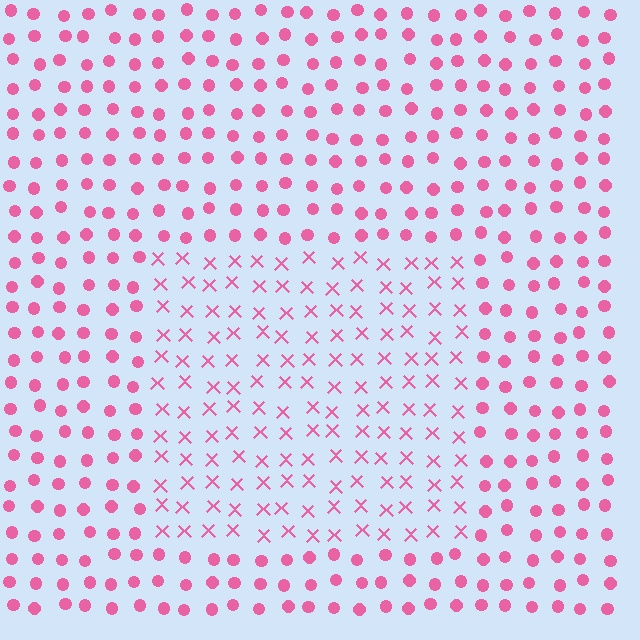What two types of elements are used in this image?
The image uses X marks inside the rectangle region and circles outside it.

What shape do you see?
I see a rectangle.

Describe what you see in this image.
The image is filled with small pink elements arranged in a uniform grid. A rectangle-shaped region contains X marks, while the surrounding area contains circles. The boundary is defined purely by the change in element shape.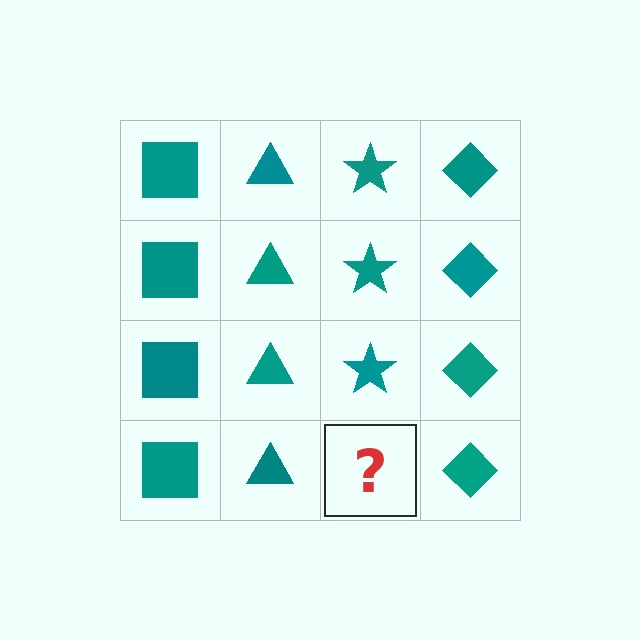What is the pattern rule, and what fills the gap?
The rule is that each column has a consistent shape. The gap should be filled with a teal star.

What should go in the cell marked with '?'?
The missing cell should contain a teal star.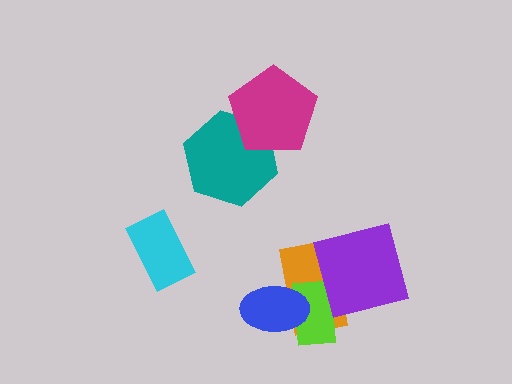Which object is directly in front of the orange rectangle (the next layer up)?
The lime rectangle is directly in front of the orange rectangle.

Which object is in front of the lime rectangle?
The blue ellipse is in front of the lime rectangle.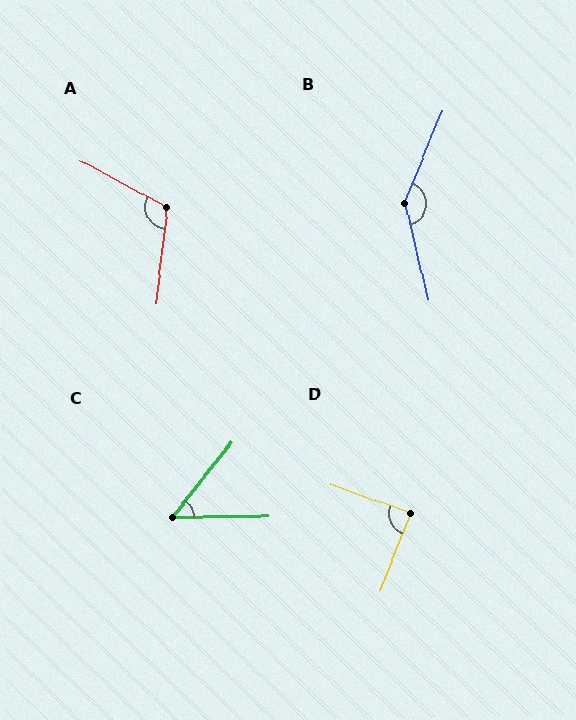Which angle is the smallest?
C, at approximately 51 degrees.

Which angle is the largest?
B, at approximately 144 degrees.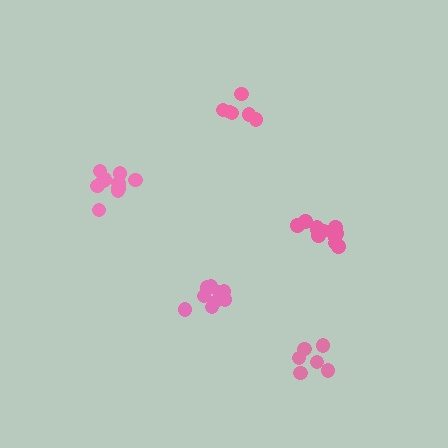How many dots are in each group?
Group 1: 11 dots, Group 2: 6 dots, Group 3: 9 dots, Group 4: 11 dots, Group 5: 6 dots (43 total).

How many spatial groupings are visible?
There are 5 spatial groupings.